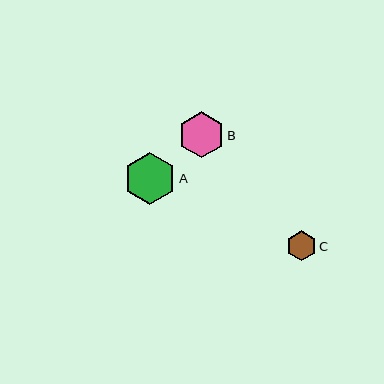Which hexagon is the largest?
Hexagon A is the largest with a size of approximately 52 pixels.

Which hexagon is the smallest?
Hexagon C is the smallest with a size of approximately 30 pixels.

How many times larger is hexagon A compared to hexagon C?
Hexagon A is approximately 1.7 times the size of hexagon C.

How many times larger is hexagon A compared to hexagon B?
Hexagon A is approximately 1.1 times the size of hexagon B.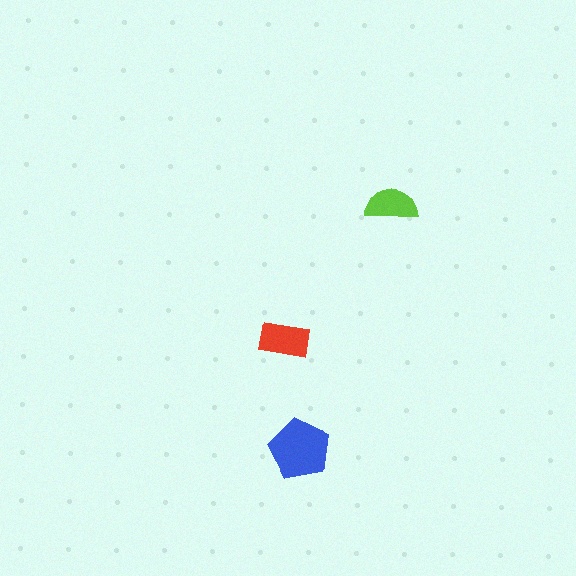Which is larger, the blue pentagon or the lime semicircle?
The blue pentagon.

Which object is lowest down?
The blue pentagon is bottommost.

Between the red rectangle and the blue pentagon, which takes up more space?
The blue pentagon.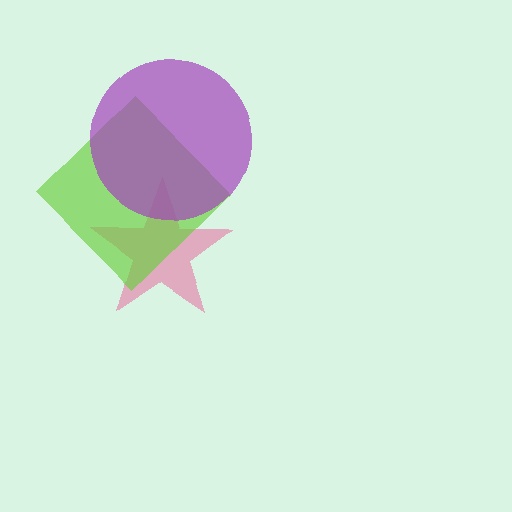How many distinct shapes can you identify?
There are 3 distinct shapes: a pink star, a lime diamond, a purple circle.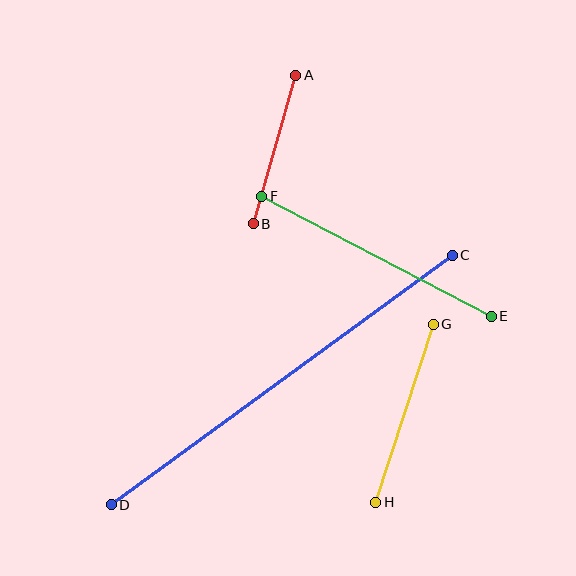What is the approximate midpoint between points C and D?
The midpoint is at approximately (282, 380) pixels.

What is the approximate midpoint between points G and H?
The midpoint is at approximately (405, 413) pixels.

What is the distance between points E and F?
The distance is approximately 259 pixels.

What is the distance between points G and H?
The distance is approximately 187 pixels.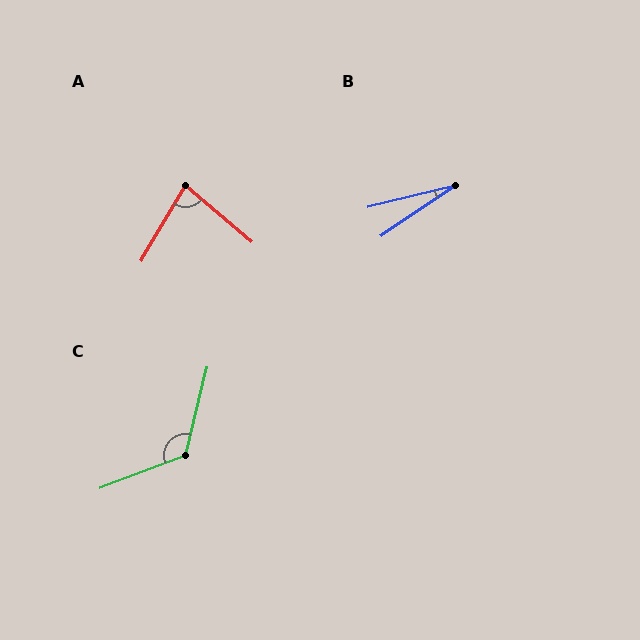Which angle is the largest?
C, at approximately 125 degrees.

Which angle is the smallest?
B, at approximately 20 degrees.